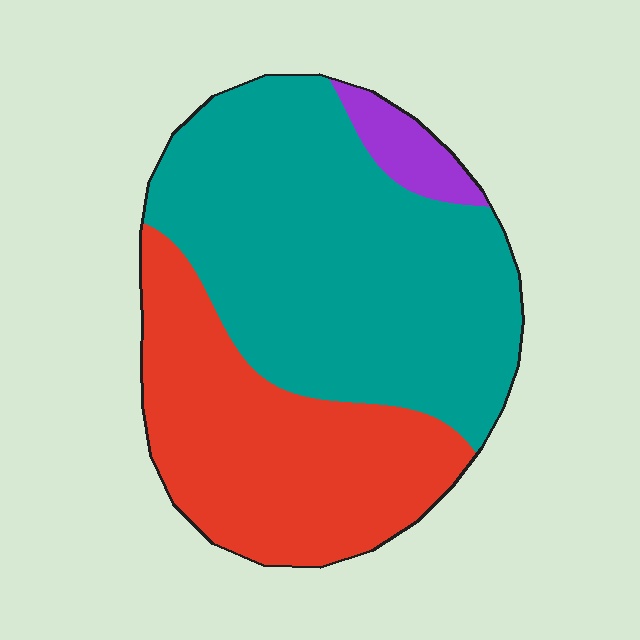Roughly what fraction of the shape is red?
Red covers about 35% of the shape.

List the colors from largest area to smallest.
From largest to smallest: teal, red, purple.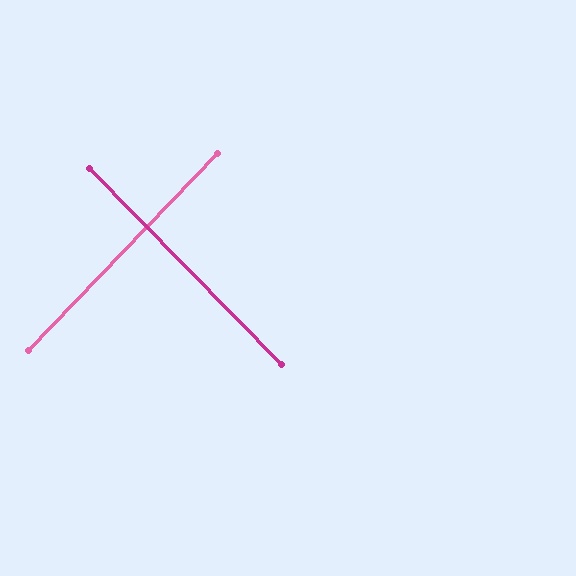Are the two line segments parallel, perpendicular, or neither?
Perpendicular — they meet at approximately 88°.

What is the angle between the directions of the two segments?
Approximately 88 degrees.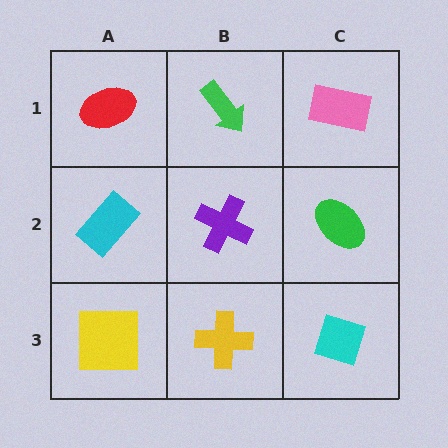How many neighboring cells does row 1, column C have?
2.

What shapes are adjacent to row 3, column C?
A green ellipse (row 2, column C), a yellow cross (row 3, column B).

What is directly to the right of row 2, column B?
A green ellipse.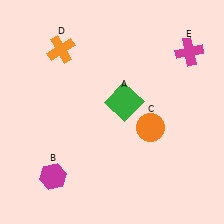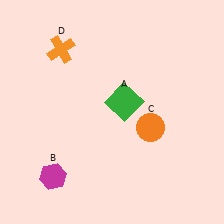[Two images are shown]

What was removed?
The magenta cross (E) was removed in Image 2.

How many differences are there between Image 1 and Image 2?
There is 1 difference between the two images.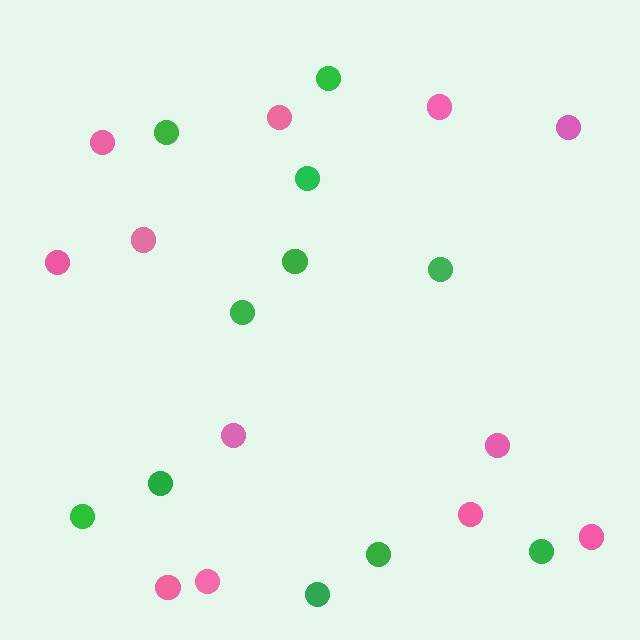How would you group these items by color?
There are 2 groups: one group of pink circles (12) and one group of green circles (11).